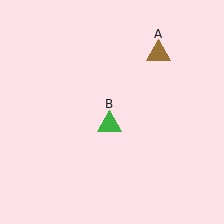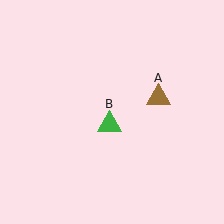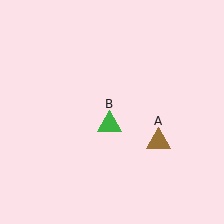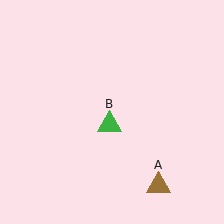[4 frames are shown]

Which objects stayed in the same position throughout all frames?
Green triangle (object B) remained stationary.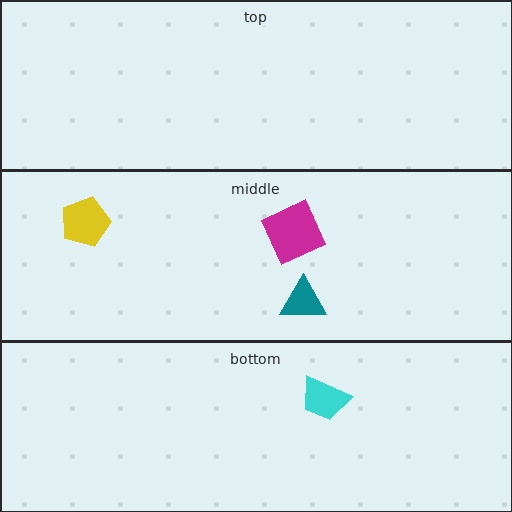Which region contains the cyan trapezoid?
The bottom region.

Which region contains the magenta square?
The middle region.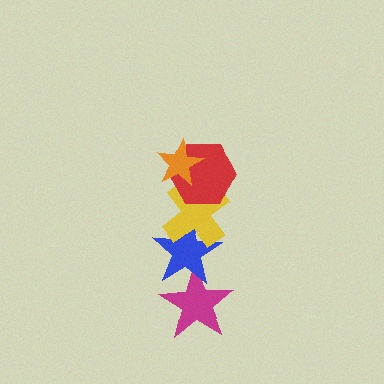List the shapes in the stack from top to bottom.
From top to bottom: the orange star, the red hexagon, the yellow cross, the blue star, the magenta star.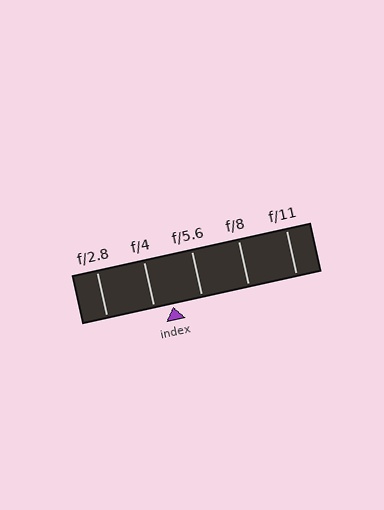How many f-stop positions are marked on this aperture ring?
There are 5 f-stop positions marked.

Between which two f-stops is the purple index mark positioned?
The index mark is between f/4 and f/5.6.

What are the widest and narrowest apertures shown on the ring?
The widest aperture shown is f/2.8 and the narrowest is f/11.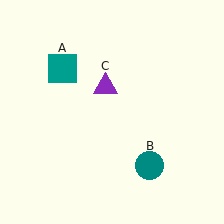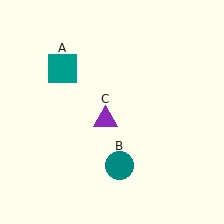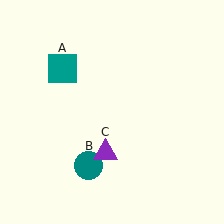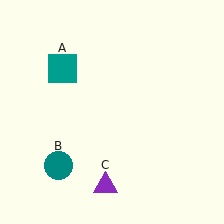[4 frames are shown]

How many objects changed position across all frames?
2 objects changed position: teal circle (object B), purple triangle (object C).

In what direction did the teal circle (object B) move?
The teal circle (object B) moved left.